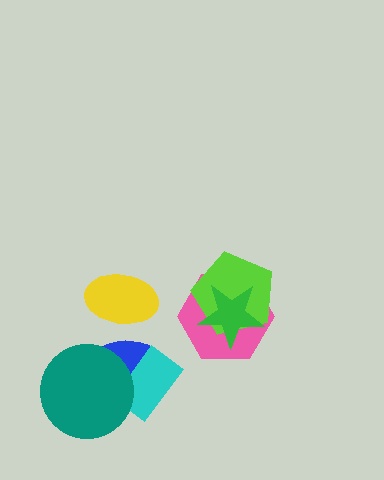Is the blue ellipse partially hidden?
Yes, it is partially covered by another shape.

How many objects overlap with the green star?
2 objects overlap with the green star.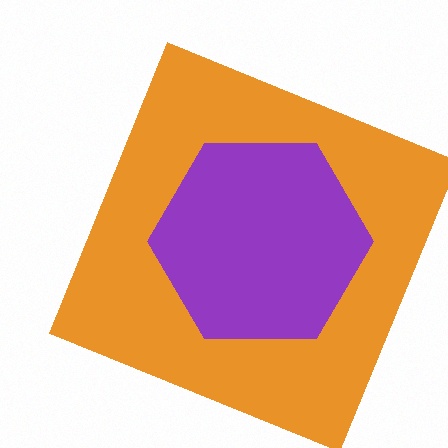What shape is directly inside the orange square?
The purple hexagon.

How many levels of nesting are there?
2.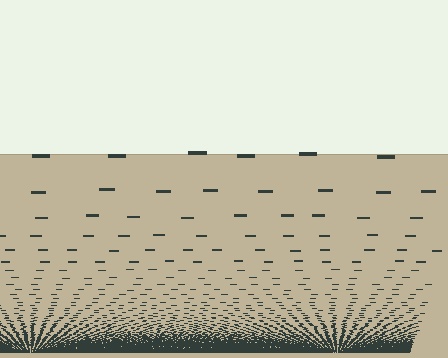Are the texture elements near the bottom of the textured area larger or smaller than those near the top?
Smaller. The gradient is inverted — elements near the bottom are smaller and denser.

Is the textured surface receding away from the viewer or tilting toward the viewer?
The surface appears to tilt toward the viewer. Texture elements get larger and sparser toward the top.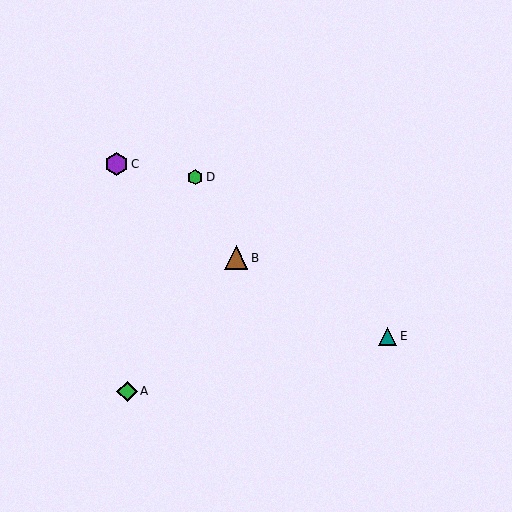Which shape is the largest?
The brown triangle (labeled B) is the largest.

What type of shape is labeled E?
Shape E is a teal triangle.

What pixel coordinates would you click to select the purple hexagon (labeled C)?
Click at (116, 164) to select the purple hexagon C.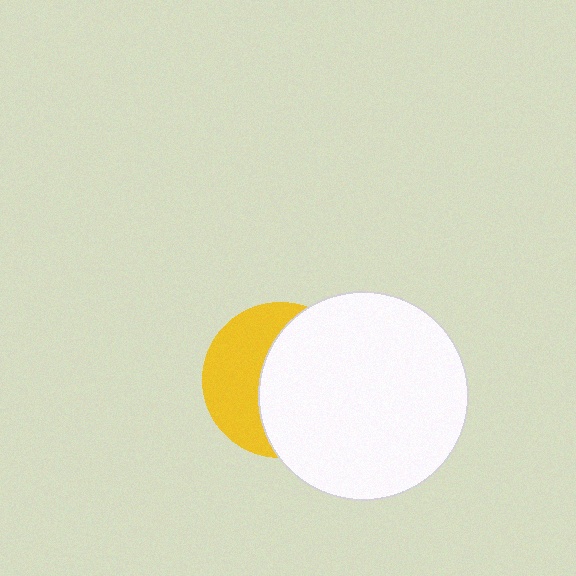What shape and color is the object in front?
The object in front is a white circle.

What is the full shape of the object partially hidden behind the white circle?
The partially hidden object is a yellow circle.